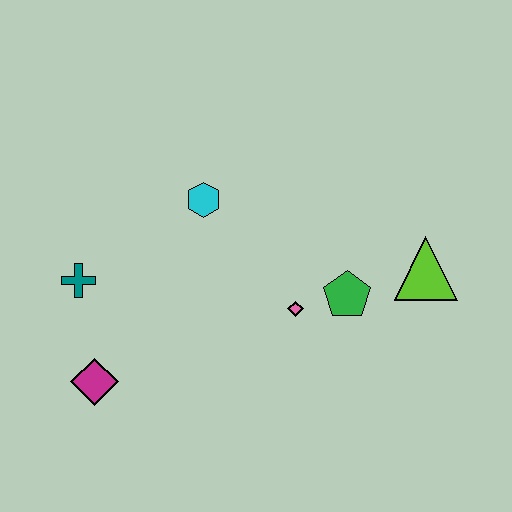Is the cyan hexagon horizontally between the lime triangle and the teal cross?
Yes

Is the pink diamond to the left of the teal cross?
No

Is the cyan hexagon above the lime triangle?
Yes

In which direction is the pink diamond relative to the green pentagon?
The pink diamond is to the left of the green pentagon.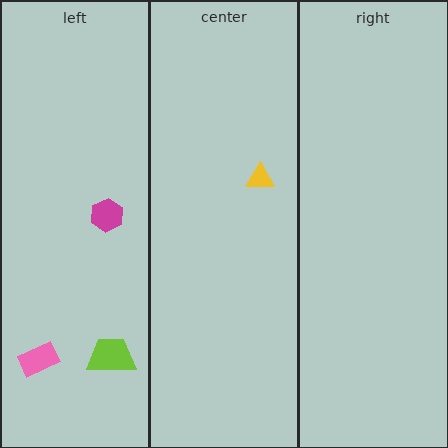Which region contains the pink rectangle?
The left region.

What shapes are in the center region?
The yellow triangle.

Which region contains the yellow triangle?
The center region.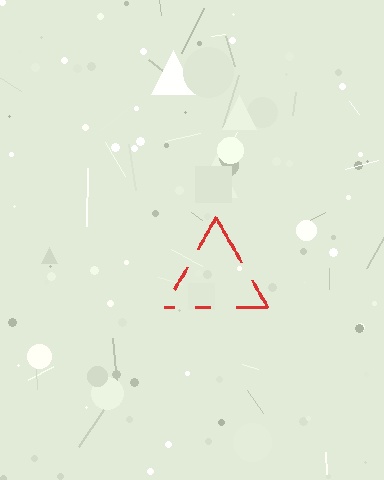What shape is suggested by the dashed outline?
The dashed outline suggests a triangle.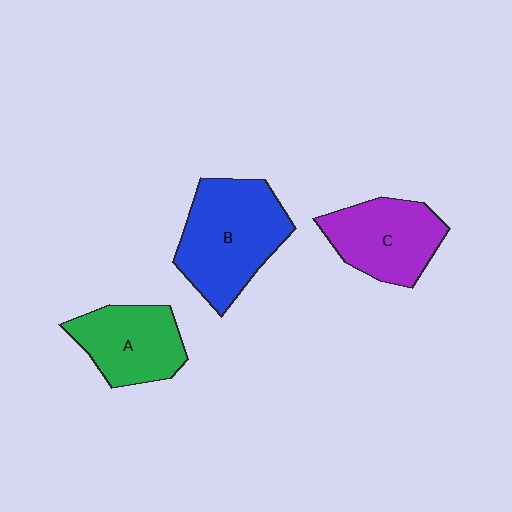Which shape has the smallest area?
Shape A (green).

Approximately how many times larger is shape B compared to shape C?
Approximately 1.3 times.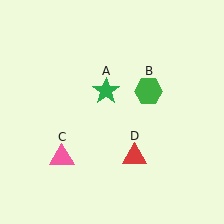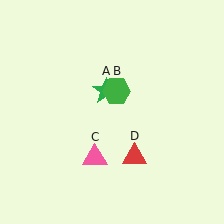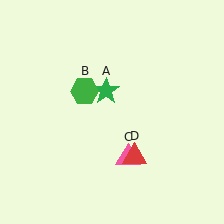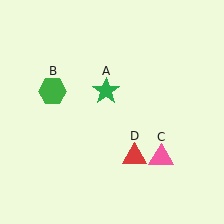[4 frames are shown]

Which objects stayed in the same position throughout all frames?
Green star (object A) and red triangle (object D) remained stationary.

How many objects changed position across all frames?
2 objects changed position: green hexagon (object B), pink triangle (object C).